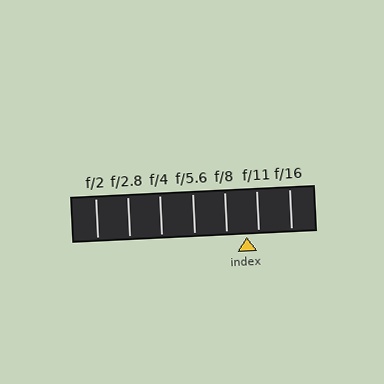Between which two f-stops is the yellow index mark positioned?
The index mark is between f/8 and f/11.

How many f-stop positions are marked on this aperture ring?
There are 7 f-stop positions marked.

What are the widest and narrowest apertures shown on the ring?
The widest aperture shown is f/2 and the narrowest is f/16.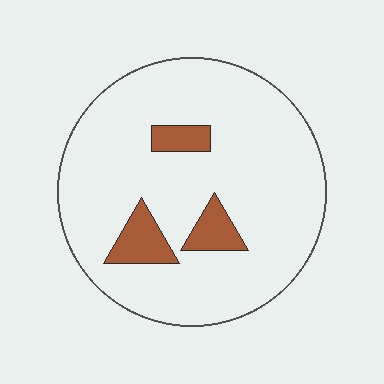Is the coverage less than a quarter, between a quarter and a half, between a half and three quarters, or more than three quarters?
Less than a quarter.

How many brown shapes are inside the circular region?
3.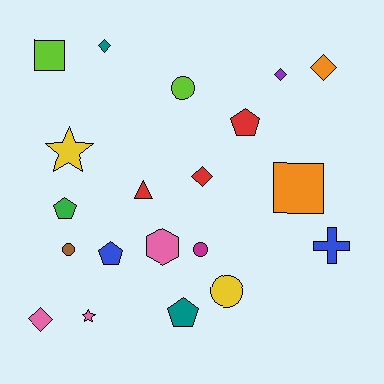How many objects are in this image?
There are 20 objects.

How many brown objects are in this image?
There is 1 brown object.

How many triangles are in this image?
There is 1 triangle.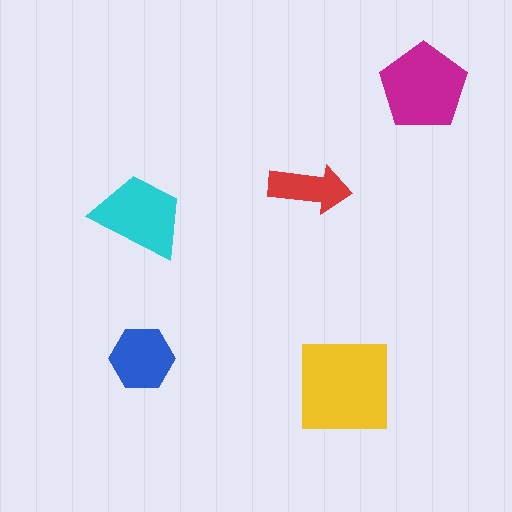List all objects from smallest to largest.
The red arrow, the blue hexagon, the cyan trapezoid, the magenta pentagon, the yellow square.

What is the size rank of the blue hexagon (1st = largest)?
4th.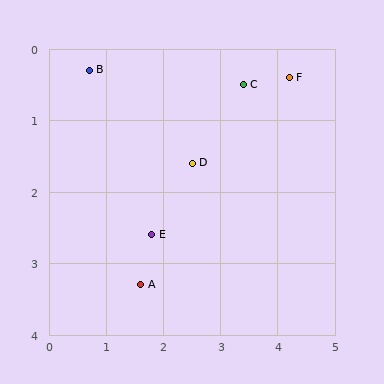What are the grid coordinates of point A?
Point A is at approximately (1.6, 3.3).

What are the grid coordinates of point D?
Point D is at approximately (2.5, 1.6).